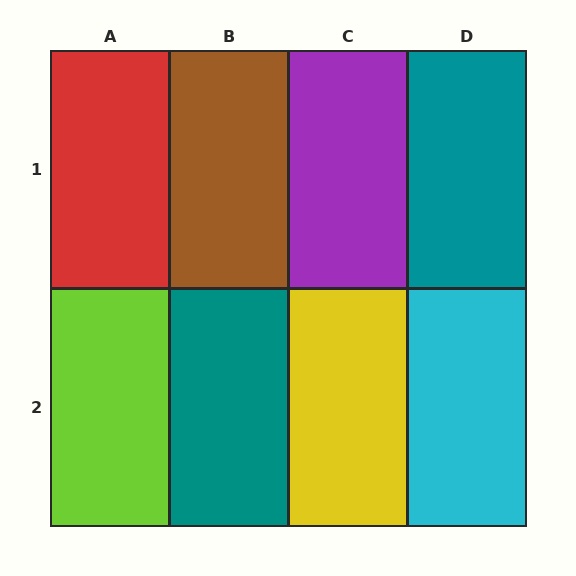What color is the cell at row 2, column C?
Yellow.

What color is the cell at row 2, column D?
Cyan.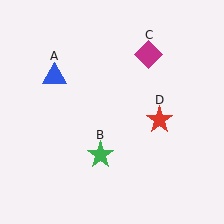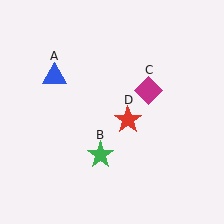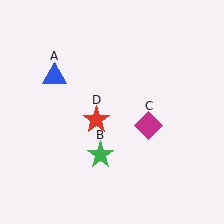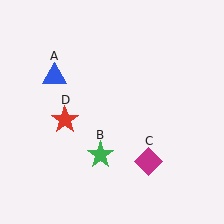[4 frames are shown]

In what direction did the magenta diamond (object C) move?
The magenta diamond (object C) moved down.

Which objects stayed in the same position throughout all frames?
Blue triangle (object A) and green star (object B) remained stationary.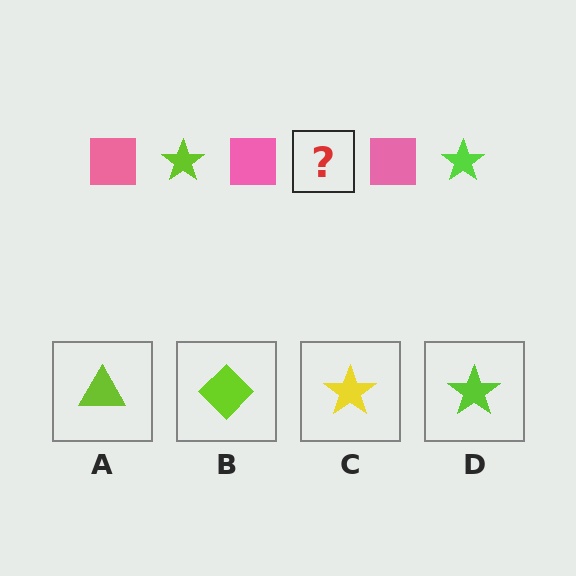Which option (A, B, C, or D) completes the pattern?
D.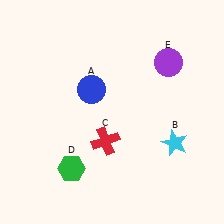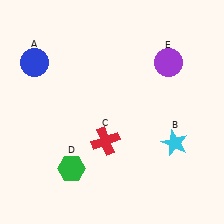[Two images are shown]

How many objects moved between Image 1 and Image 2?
1 object moved between the two images.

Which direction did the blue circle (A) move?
The blue circle (A) moved left.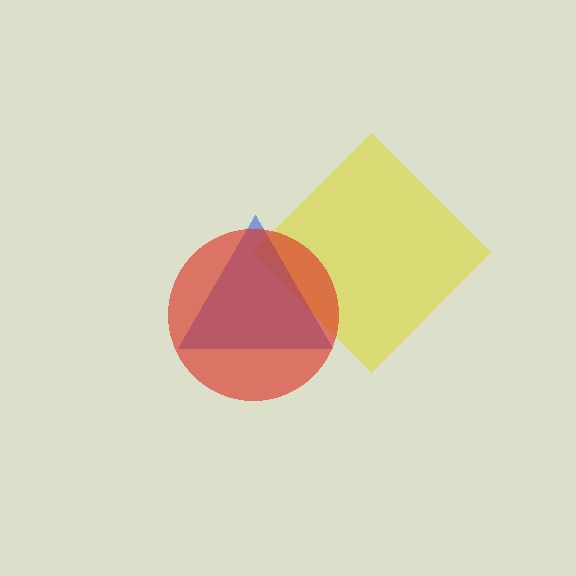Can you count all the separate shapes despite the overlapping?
Yes, there are 3 separate shapes.